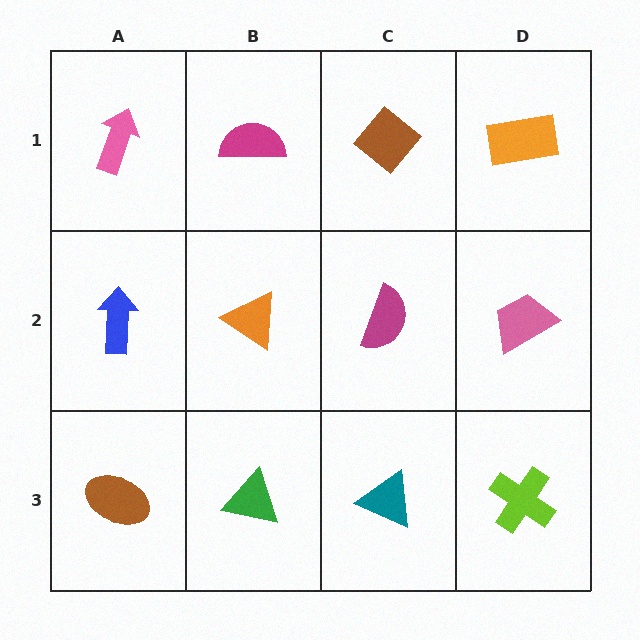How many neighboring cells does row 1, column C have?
3.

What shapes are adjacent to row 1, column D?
A pink trapezoid (row 2, column D), a brown diamond (row 1, column C).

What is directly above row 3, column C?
A magenta semicircle.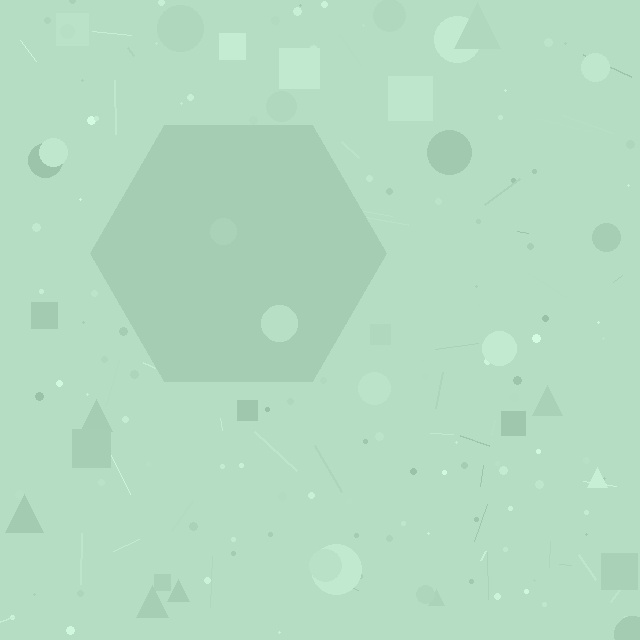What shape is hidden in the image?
A hexagon is hidden in the image.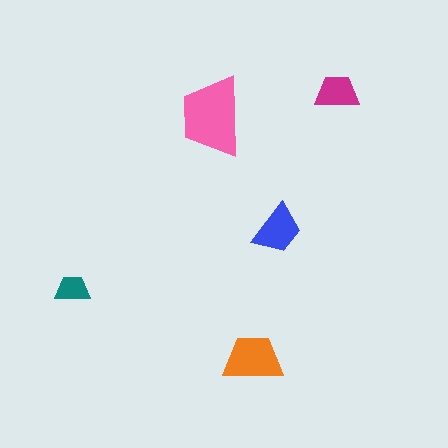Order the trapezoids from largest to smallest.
the pink one, the orange one, the blue one, the magenta one, the teal one.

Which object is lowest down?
The orange trapezoid is bottommost.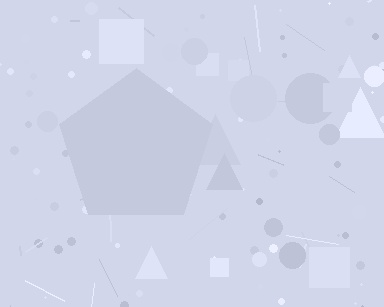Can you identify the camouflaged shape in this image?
The camouflaged shape is a pentagon.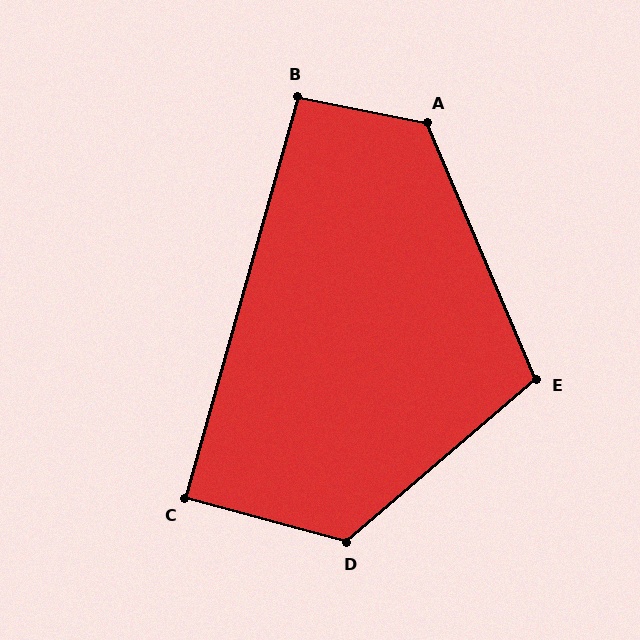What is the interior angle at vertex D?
Approximately 124 degrees (obtuse).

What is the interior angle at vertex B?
Approximately 94 degrees (approximately right).